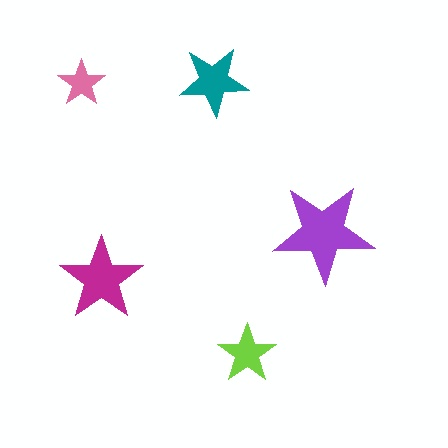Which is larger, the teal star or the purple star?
The purple one.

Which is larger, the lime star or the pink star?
The lime one.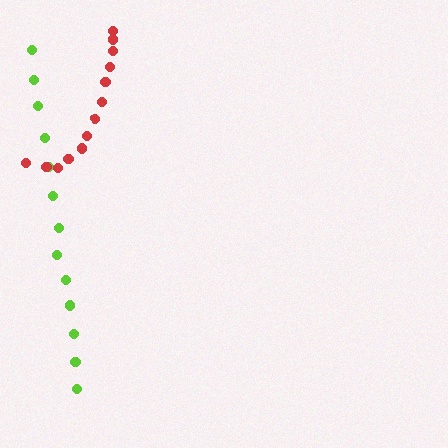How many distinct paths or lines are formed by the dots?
There are 2 distinct paths.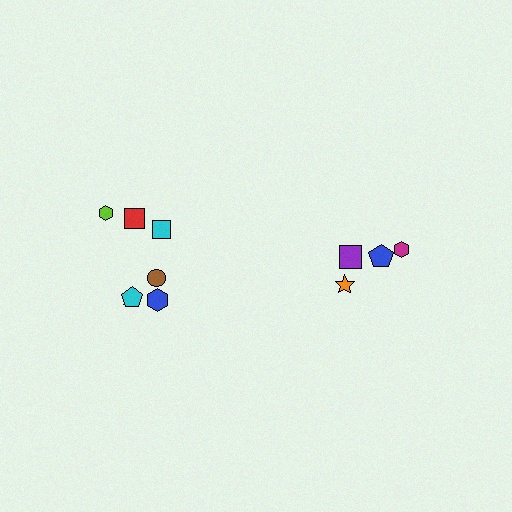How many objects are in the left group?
There are 7 objects.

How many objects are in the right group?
There are 4 objects.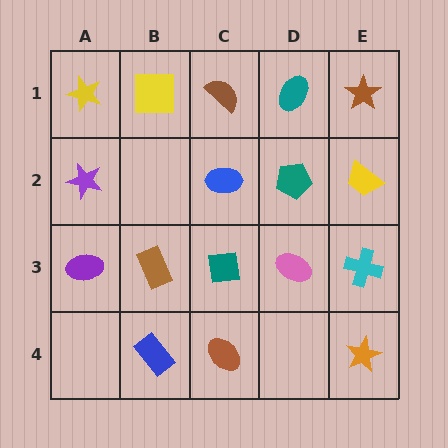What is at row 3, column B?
A brown rectangle.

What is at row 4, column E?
An orange star.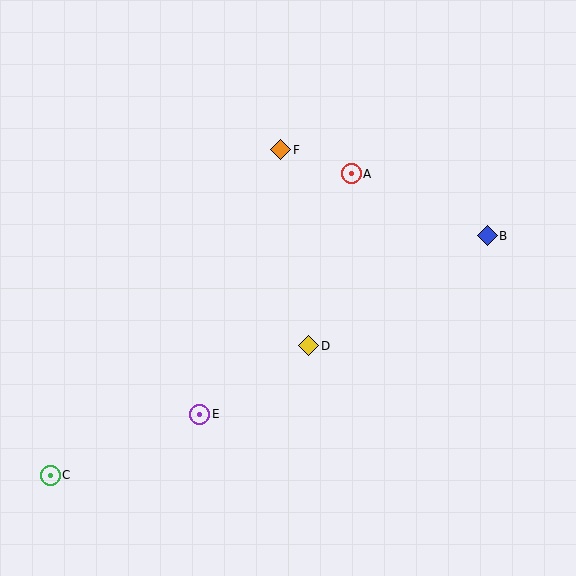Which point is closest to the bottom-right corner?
Point B is closest to the bottom-right corner.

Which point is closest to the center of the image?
Point D at (309, 346) is closest to the center.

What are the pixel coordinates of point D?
Point D is at (309, 346).